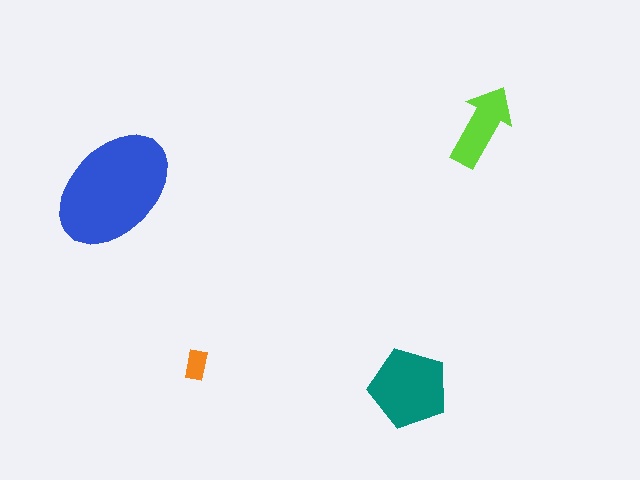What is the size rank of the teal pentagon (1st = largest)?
2nd.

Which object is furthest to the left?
The blue ellipse is leftmost.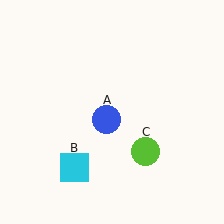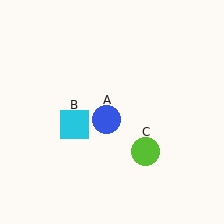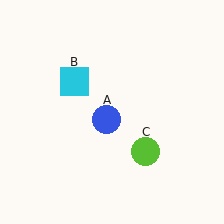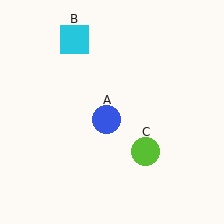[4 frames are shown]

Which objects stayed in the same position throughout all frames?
Blue circle (object A) and lime circle (object C) remained stationary.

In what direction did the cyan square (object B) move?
The cyan square (object B) moved up.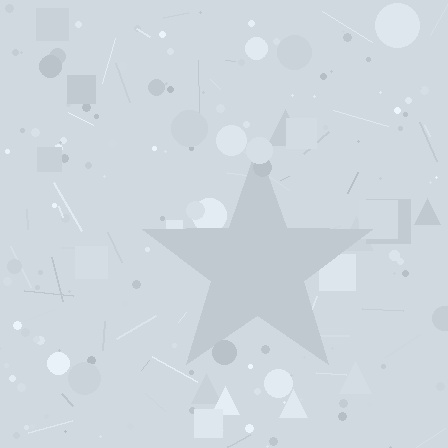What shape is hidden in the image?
A star is hidden in the image.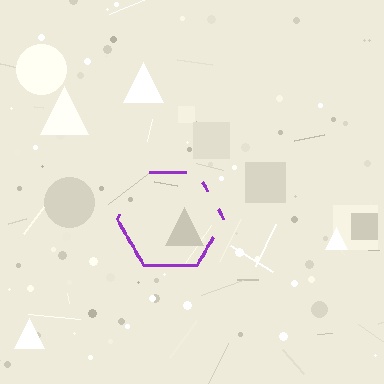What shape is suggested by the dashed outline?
The dashed outline suggests a hexagon.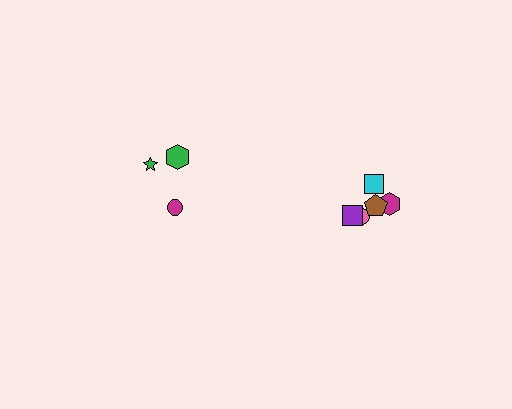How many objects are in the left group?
There are 3 objects.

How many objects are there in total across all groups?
There are 8 objects.